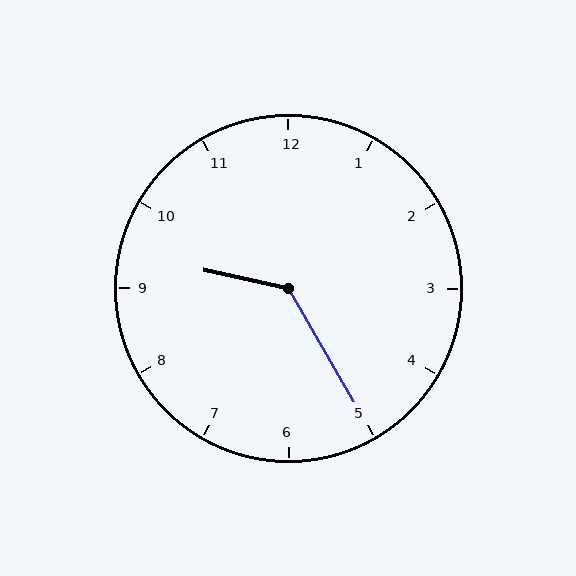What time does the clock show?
9:25.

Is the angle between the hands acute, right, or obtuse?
It is obtuse.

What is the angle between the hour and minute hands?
Approximately 132 degrees.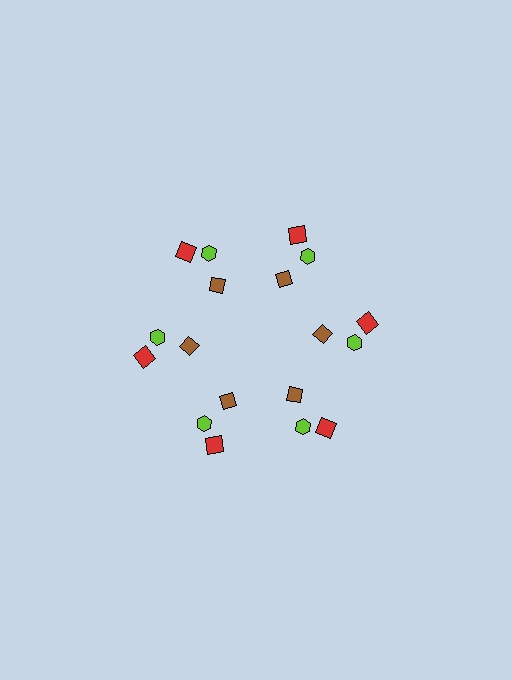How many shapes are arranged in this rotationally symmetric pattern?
There are 18 shapes, arranged in 6 groups of 3.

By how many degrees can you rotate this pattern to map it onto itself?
The pattern maps onto itself every 60 degrees of rotation.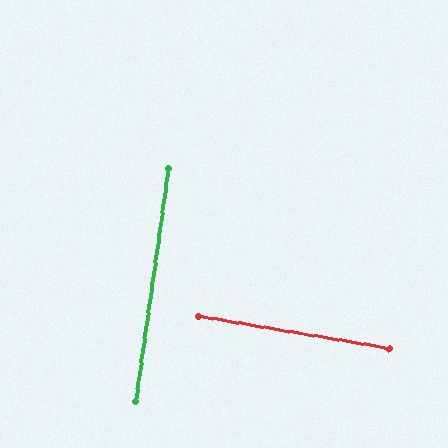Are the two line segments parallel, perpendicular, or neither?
Perpendicular — they meet at approximately 88°.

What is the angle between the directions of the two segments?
Approximately 88 degrees.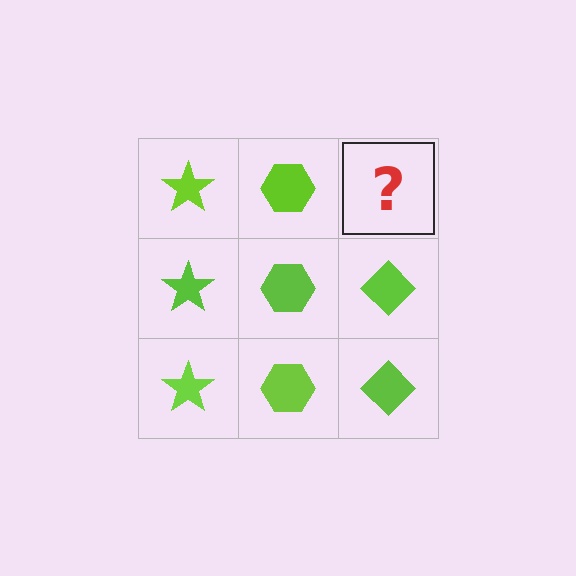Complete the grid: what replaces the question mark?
The question mark should be replaced with a lime diamond.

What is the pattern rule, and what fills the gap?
The rule is that each column has a consistent shape. The gap should be filled with a lime diamond.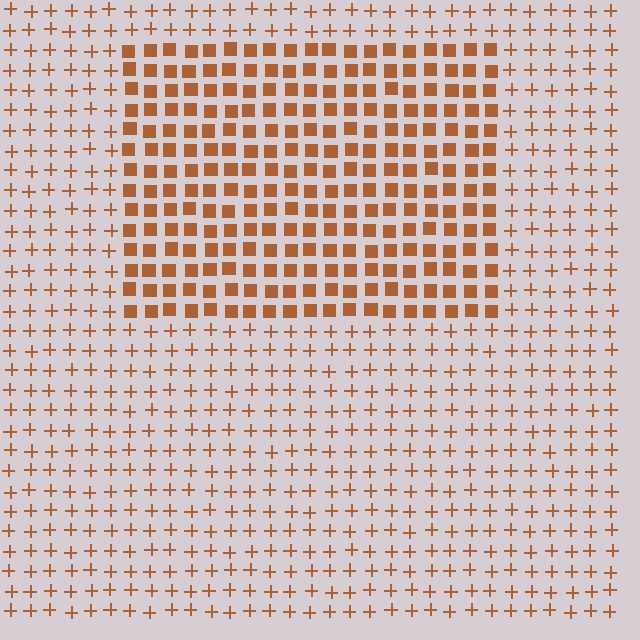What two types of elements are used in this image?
The image uses squares inside the rectangle region and plus signs outside it.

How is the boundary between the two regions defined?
The boundary is defined by a change in element shape: squares inside vs. plus signs outside. All elements share the same color and spacing.